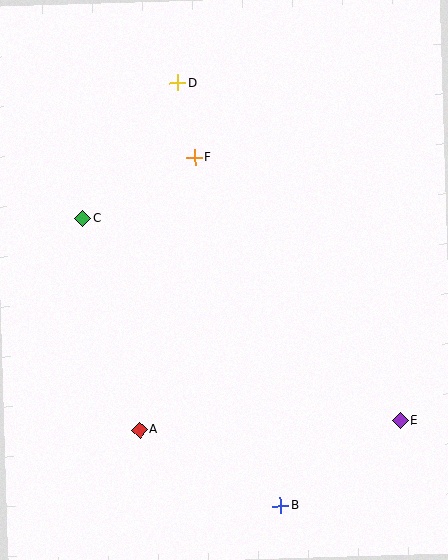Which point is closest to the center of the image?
Point F at (195, 158) is closest to the center.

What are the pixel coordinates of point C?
Point C is at (83, 218).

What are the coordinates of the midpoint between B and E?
The midpoint between B and E is at (340, 463).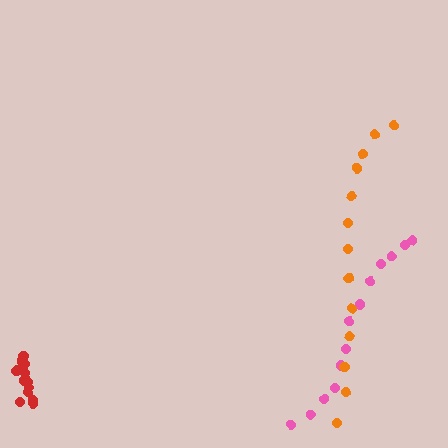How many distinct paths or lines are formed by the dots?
There are 3 distinct paths.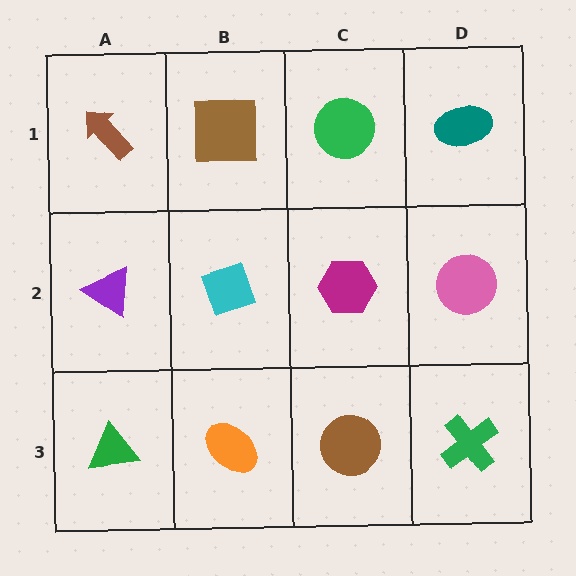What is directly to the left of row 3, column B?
A green triangle.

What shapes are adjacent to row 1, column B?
A cyan diamond (row 2, column B), a brown arrow (row 1, column A), a green circle (row 1, column C).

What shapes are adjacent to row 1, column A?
A purple triangle (row 2, column A), a brown square (row 1, column B).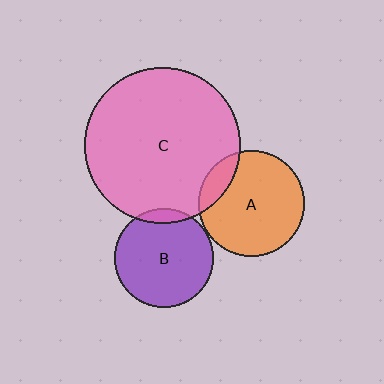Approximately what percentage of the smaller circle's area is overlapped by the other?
Approximately 5%.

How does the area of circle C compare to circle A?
Approximately 2.2 times.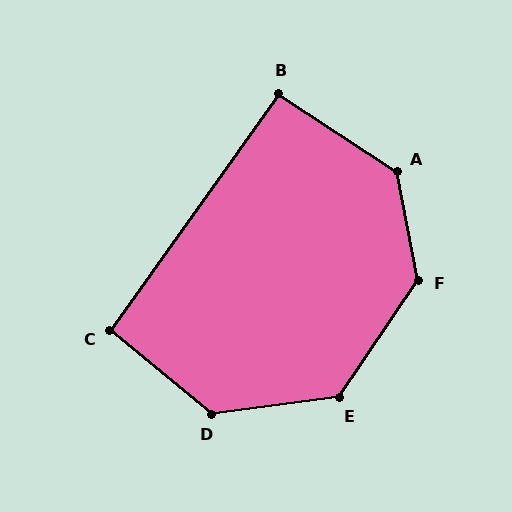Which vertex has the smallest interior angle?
B, at approximately 92 degrees.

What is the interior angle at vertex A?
Approximately 135 degrees (obtuse).